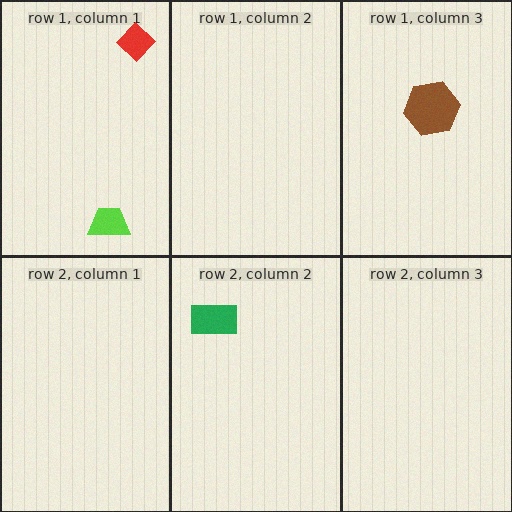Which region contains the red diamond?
The row 1, column 1 region.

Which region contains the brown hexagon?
The row 1, column 3 region.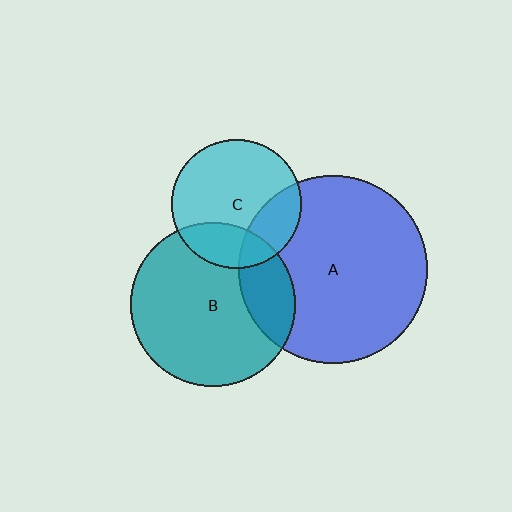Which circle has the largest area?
Circle A (blue).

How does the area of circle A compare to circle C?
Approximately 2.1 times.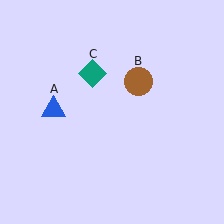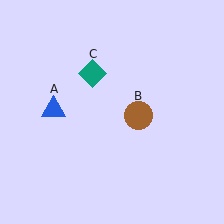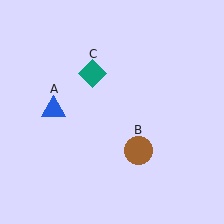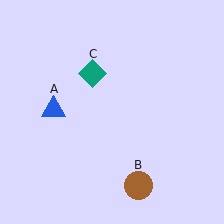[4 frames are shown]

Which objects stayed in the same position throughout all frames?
Blue triangle (object A) and teal diamond (object C) remained stationary.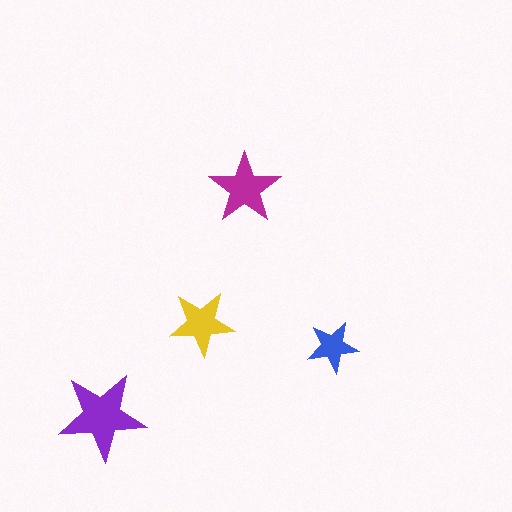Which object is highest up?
The magenta star is topmost.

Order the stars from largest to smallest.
the purple one, the magenta one, the yellow one, the blue one.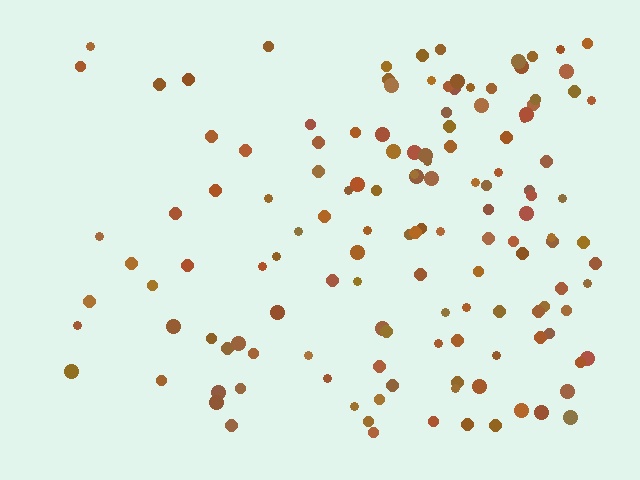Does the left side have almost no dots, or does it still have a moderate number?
Still a moderate number, just noticeably fewer than the right.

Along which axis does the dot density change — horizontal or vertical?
Horizontal.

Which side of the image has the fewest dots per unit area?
The left.